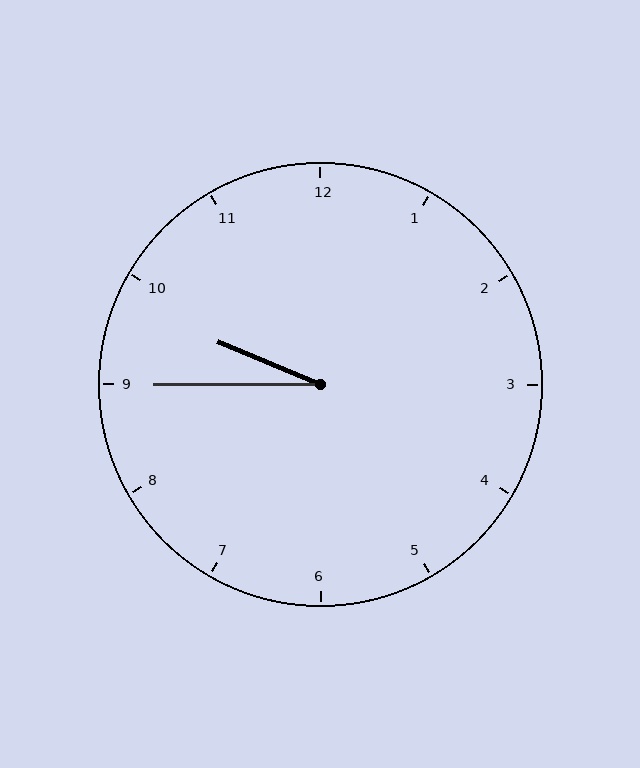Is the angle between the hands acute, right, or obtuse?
It is acute.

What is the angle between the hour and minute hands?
Approximately 22 degrees.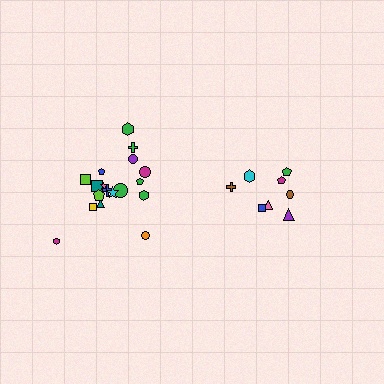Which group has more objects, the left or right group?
The left group.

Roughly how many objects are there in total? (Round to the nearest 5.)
Roughly 25 objects in total.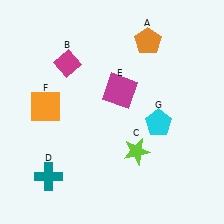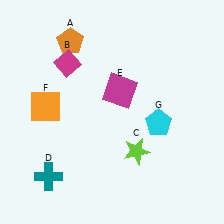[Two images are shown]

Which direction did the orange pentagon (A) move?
The orange pentagon (A) moved left.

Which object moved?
The orange pentagon (A) moved left.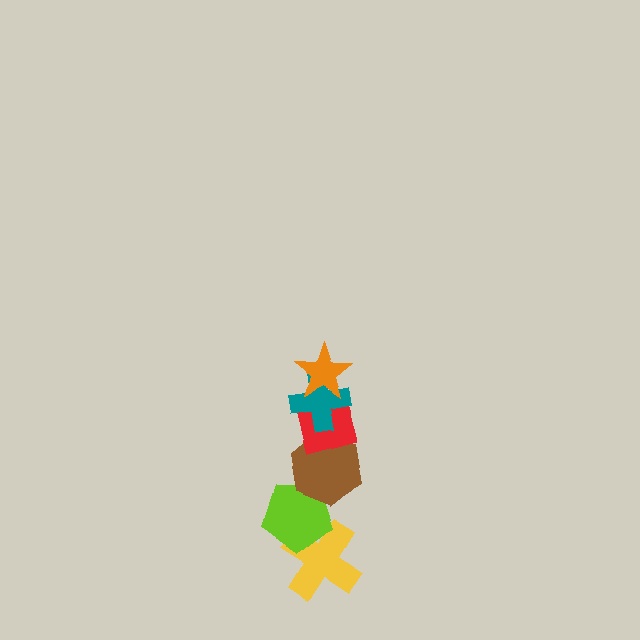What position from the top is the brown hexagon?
The brown hexagon is 4th from the top.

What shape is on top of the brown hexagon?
The red square is on top of the brown hexagon.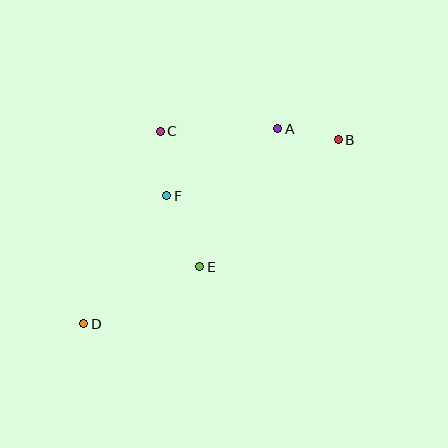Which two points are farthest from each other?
Points B and D are farthest from each other.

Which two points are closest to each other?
Points A and B are closest to each other.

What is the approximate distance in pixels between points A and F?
The distance between A and F is approximately 129 pixels.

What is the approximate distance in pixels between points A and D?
The distance between A and D is approximately 275 pixels.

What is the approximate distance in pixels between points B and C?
The distance between B and C is approximately 178 pixels.